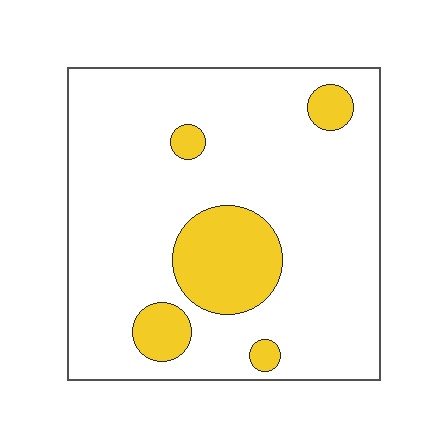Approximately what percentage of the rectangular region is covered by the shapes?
Approximately 15%.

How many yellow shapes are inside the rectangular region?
5.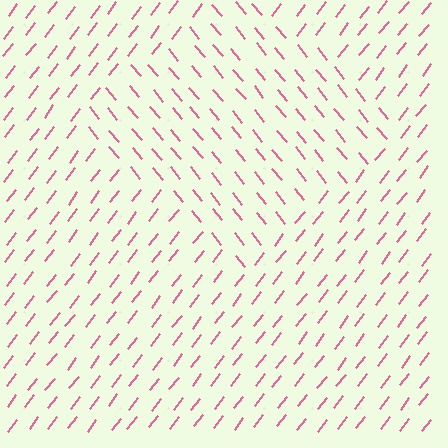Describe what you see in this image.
The image is filled with small pink line segments. A diamond region in the image has lines oriented differently from the surrounding lines, creating a visible texture boundary.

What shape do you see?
I see a diamond.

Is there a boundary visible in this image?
Yes, there is a texture boundary formed by a change in line orientation.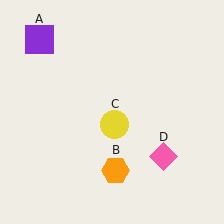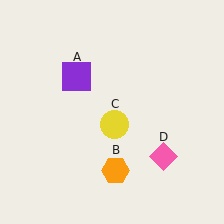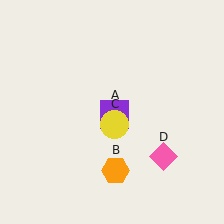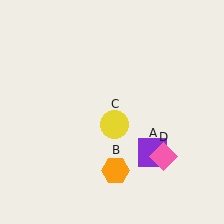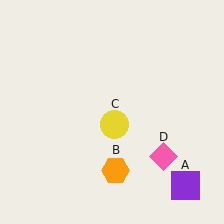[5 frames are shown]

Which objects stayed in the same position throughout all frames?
Orange hexagon (object B) and yellow circle (object C) and pink diamond (object D) remained stationary.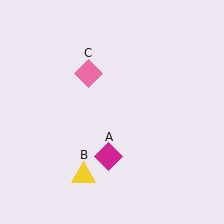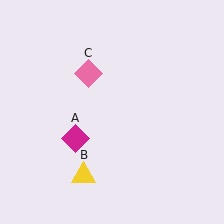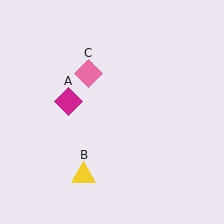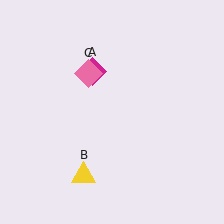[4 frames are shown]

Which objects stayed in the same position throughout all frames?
Yellow triangle (object B) and pink diamond (object C) remained stationary.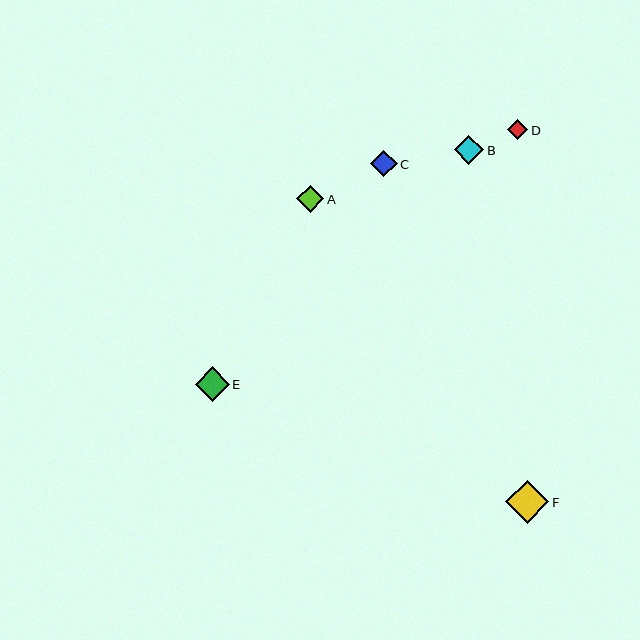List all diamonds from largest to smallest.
From largest to smallest: F, E, B, A, C, D.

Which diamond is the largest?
Diamond F is the largest with a size of approximately 43 pixels.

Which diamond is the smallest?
Diamond D is the smallest with a size of approximately 20 pixels.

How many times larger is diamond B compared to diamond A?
Diamond B is approximately 1.1 times the size of diamond A.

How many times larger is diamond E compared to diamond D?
Diamond E is approximately 1.7 times the size of diamond D.